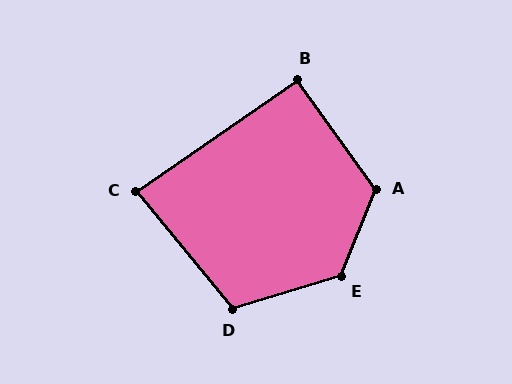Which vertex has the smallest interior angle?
C, at approximately 86 degrees.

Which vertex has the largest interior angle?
E, at approximately 129 degrees.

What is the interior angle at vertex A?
Approximately 123 degrees (obtuse).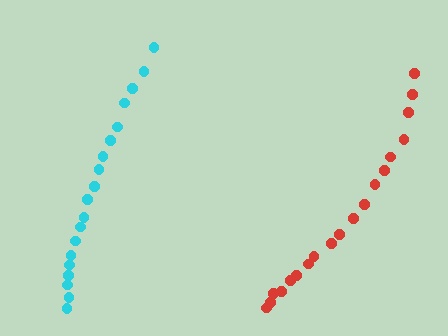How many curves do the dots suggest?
There are 2 distinct paths.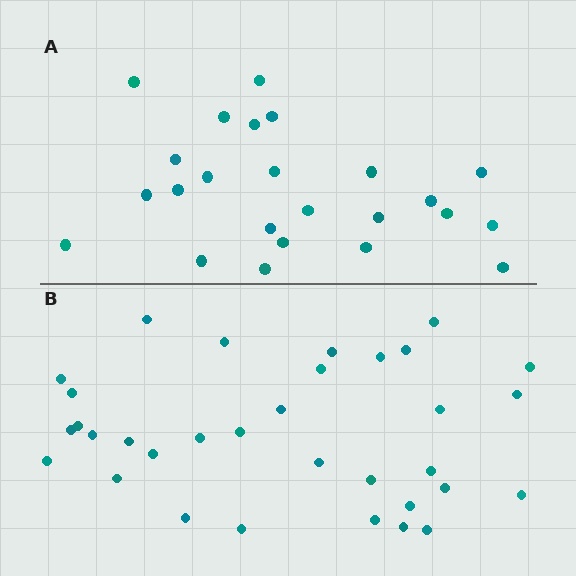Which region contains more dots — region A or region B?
Region B (the bottom region) has more dots.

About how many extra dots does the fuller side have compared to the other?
Region B has roughly 8 or so more dots than region A.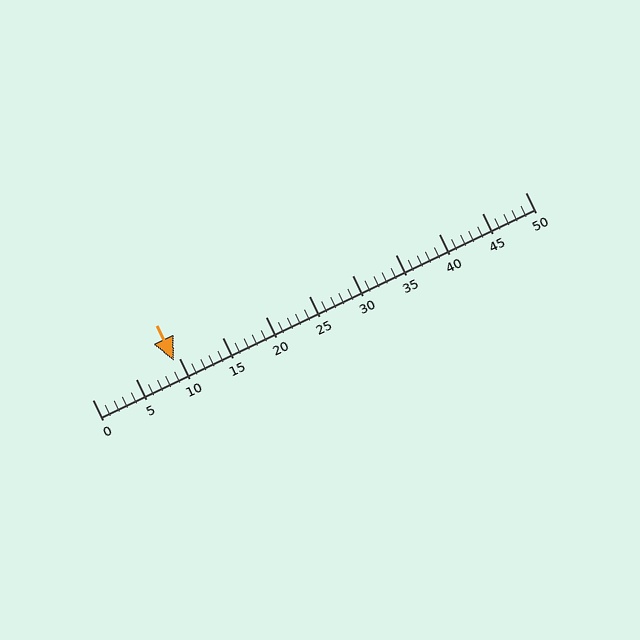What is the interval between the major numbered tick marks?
The major tick marks are spaced 5 units apart.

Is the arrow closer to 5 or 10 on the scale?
The arrow is closer to 10.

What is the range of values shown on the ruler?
The ruler shows values from 0 to 50.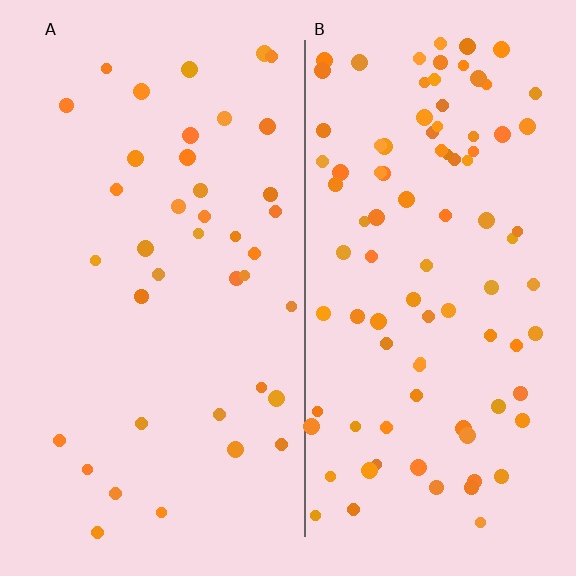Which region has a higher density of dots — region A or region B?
B (the right).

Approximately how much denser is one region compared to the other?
Approximately 2.4× — region B over region A.